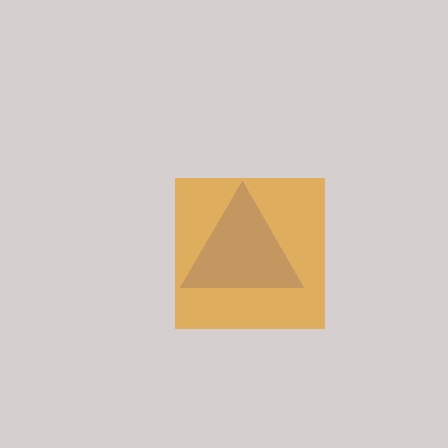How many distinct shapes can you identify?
There are 2 distinct shapes: a blue triangle, an orange square.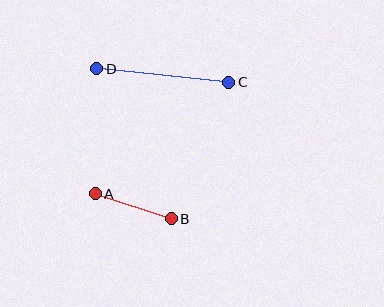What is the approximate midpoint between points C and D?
The midpoint is at approximately (163, 76) pixels.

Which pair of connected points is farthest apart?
Points C and D are farthest apart.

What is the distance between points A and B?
The distance is approximately 80 pixels.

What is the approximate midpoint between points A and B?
The midpoint is at approximately (133, 206) pixels.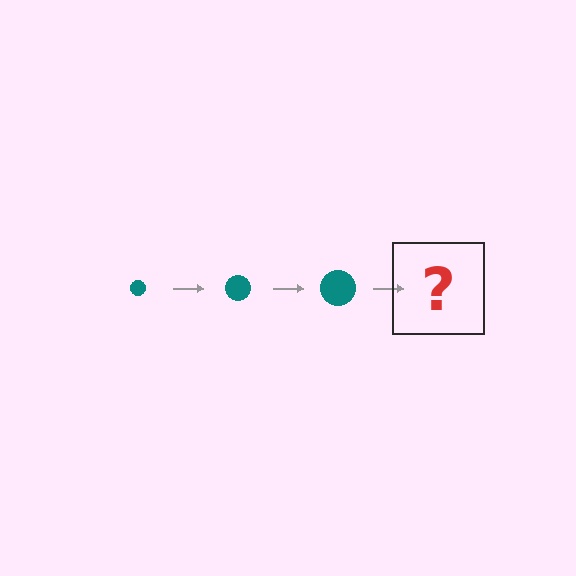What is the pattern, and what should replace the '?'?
The pattern is that the circle gets progressively larger each step. The '?' should be a teal circle, larger than the previous one.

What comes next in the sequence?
The next element should be a teal circle, larger than the previous one.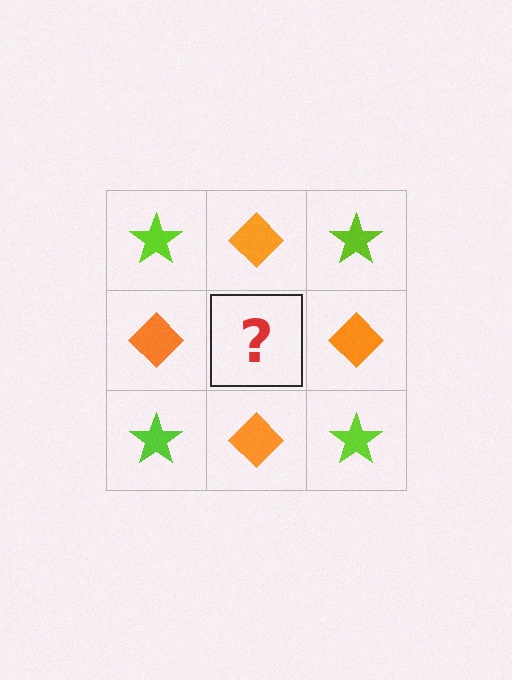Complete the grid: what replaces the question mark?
The question mark should be replaced with a lime star.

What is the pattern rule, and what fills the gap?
The rule is that it alternates lime star and orange diamond in a checkerboard pattern. The gap should be filled with a lime star.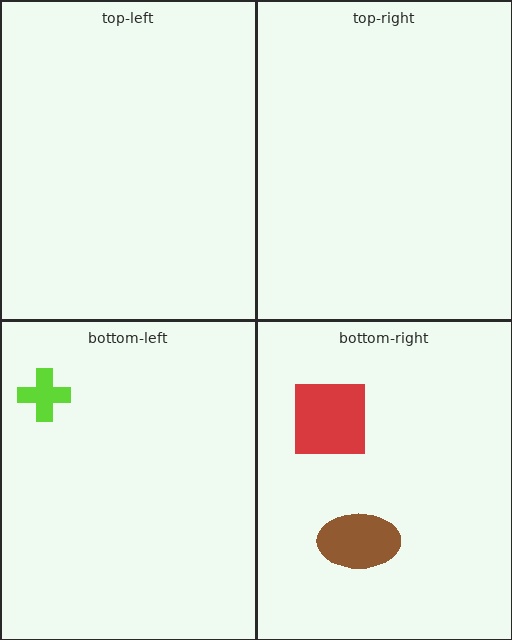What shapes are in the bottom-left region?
The lime cross.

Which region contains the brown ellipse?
The bottom-right region.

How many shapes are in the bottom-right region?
2.